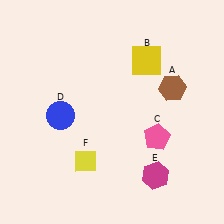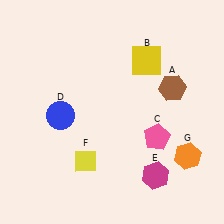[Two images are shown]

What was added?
An orange hexagon (G) was added in Image 2.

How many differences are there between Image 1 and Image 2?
There is 1 difference between the two images.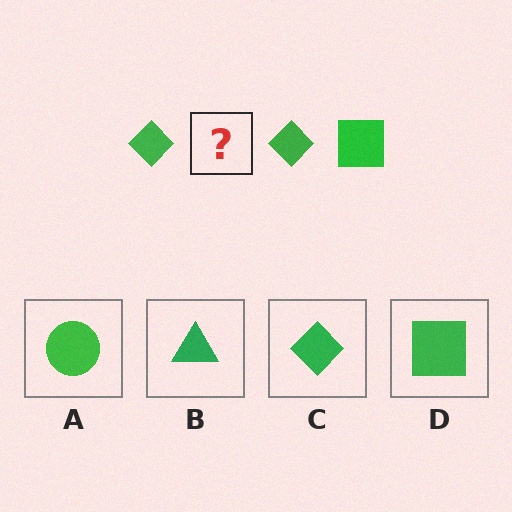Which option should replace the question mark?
Option D.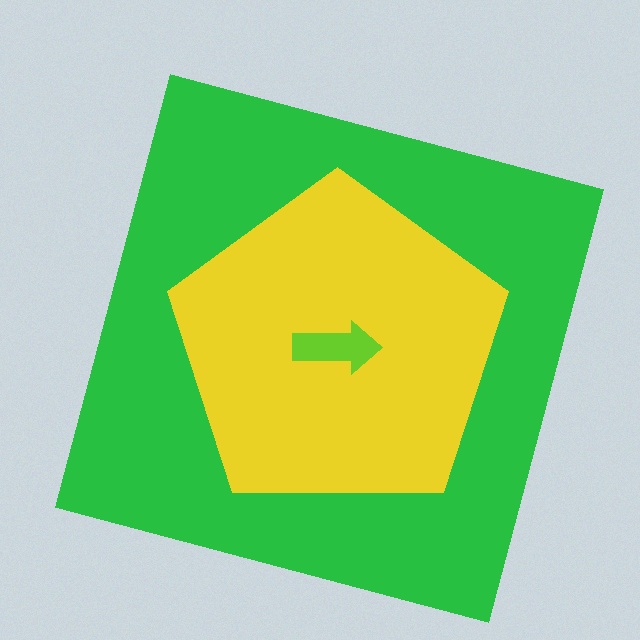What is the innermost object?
The lime arrow.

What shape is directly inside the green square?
The yellow pentagon.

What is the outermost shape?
The green square.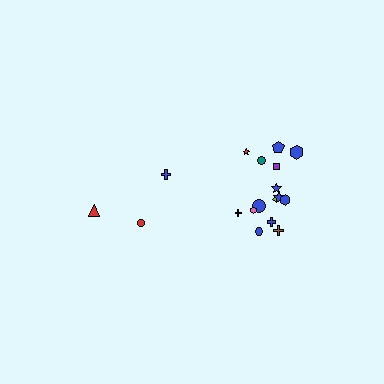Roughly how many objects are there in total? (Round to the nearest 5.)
Roughly 20 objects in total.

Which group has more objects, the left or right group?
The right group.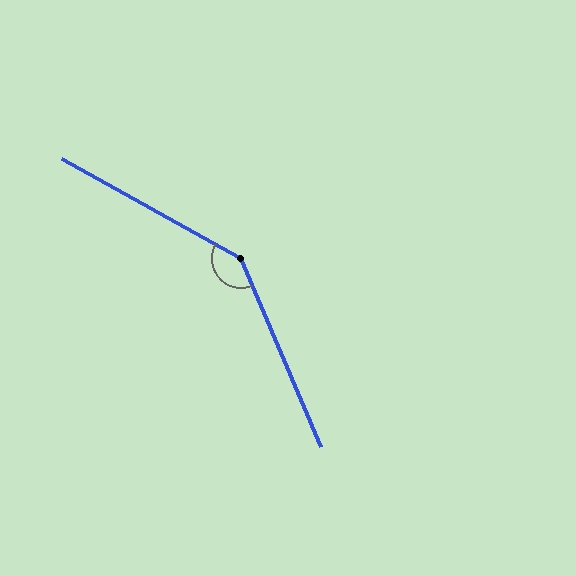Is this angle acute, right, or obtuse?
It is obtuse.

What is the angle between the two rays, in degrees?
Approximately 142 degrees.